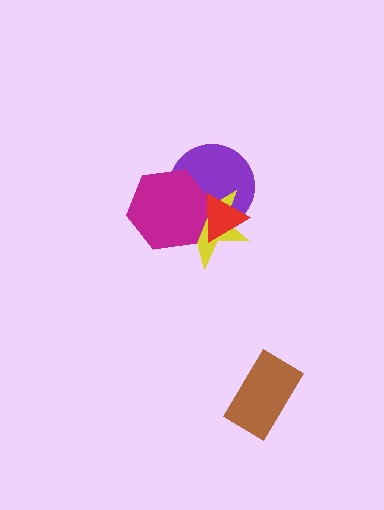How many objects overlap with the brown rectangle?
0 objects overlap with the brown rectangle.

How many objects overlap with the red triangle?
3 objects overlap with the red triangle.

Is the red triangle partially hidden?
No, no other shape covers it.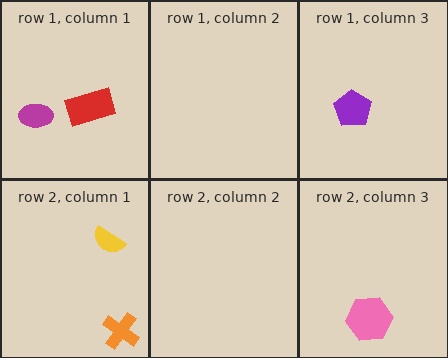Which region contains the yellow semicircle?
The row 2, column 1 region.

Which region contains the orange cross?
The row 2, column 1 region.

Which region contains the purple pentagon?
The row 1, column 3 region.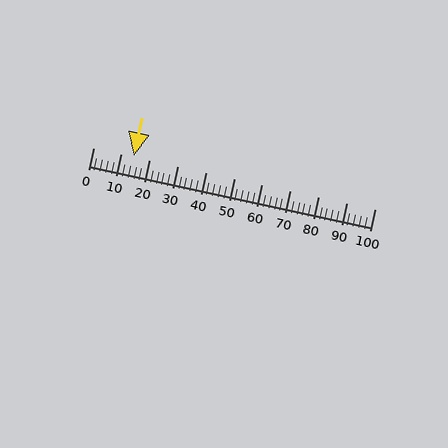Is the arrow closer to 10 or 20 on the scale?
The arrow is closer to 10.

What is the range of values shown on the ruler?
The ruler shows values from 0 to 100.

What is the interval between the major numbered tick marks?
The major tick marks are spaced 10 units apart.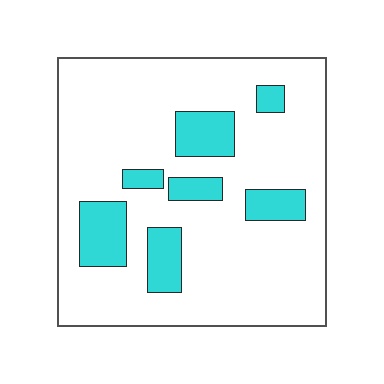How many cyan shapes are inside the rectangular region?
7.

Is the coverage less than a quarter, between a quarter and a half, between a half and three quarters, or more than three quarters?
Less than a quarter.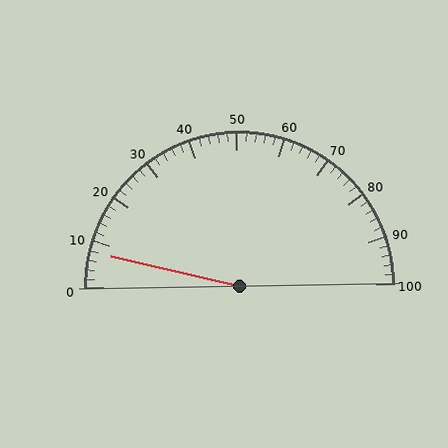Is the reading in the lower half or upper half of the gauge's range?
The reading is in the lower half of the range (0 to 100).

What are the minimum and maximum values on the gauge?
The gauge ranges from 0 to 100.